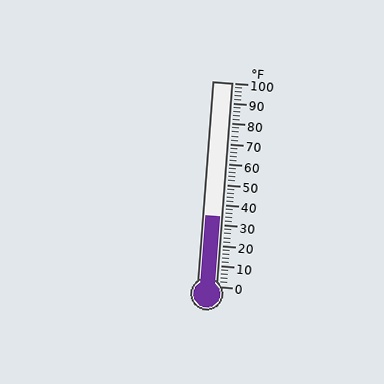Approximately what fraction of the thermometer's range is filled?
The thermometer is filled to approximately 35% of its range.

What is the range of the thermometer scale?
The thermometer scale ranges from 0°F to 100°F.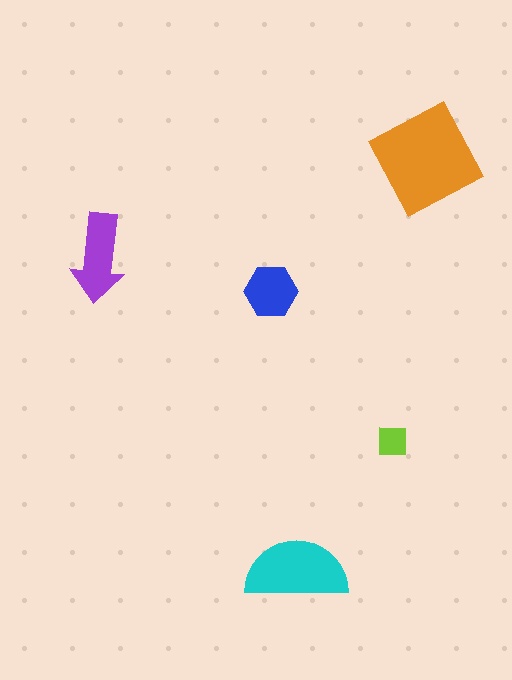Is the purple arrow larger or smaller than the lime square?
Larger.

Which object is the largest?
The orange square.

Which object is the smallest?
The lime square.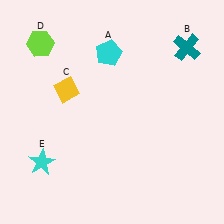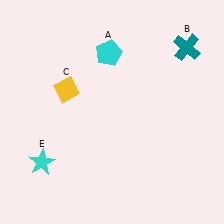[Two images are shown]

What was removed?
The lime hexagon (D) was removed in Image 2.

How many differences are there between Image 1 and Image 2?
There is 1 difference between the two images.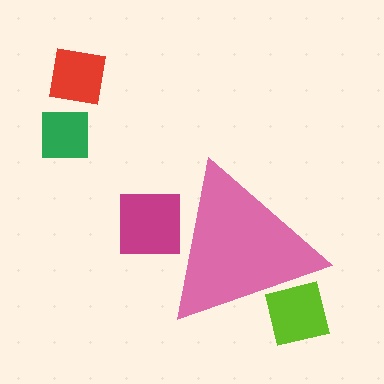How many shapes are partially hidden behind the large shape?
2 shapes are partially hidden.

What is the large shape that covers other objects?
A pink triangle.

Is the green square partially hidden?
No, the green square is fully visible.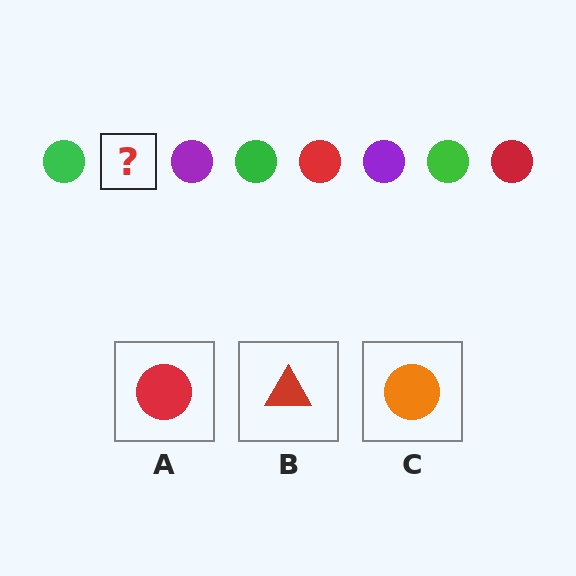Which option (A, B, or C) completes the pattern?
A.